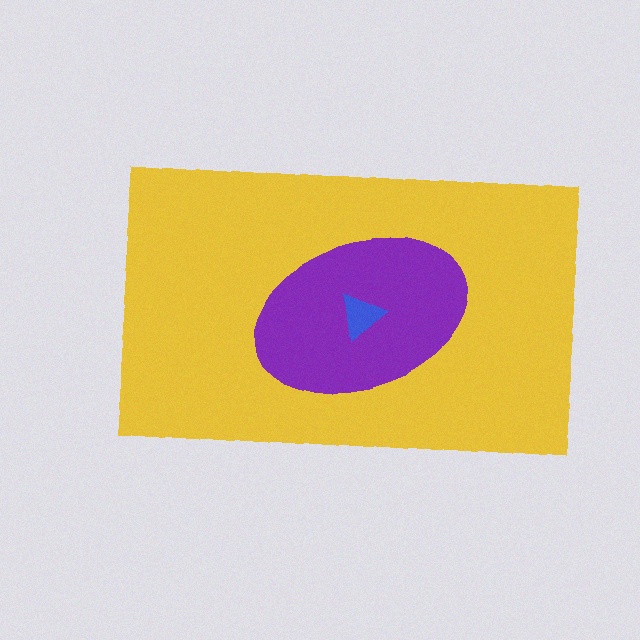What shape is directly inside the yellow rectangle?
The purple ellipse.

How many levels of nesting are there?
3.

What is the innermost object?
The blue triangle.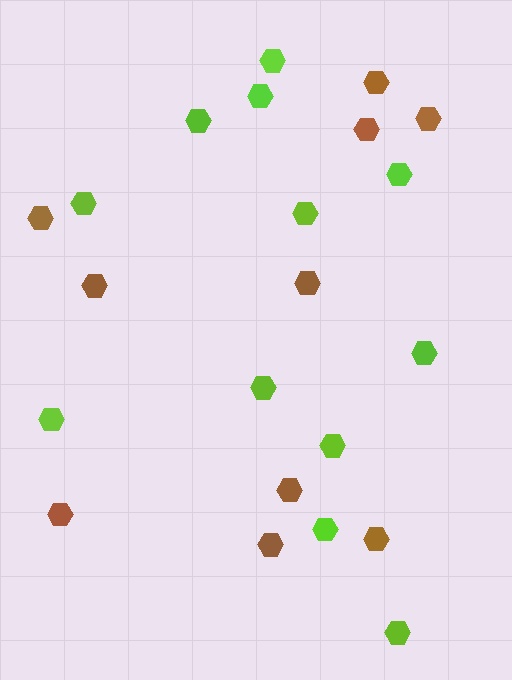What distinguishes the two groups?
There are 2 groups: one group of lime hexagons (12) and one group of brown hexagons (10).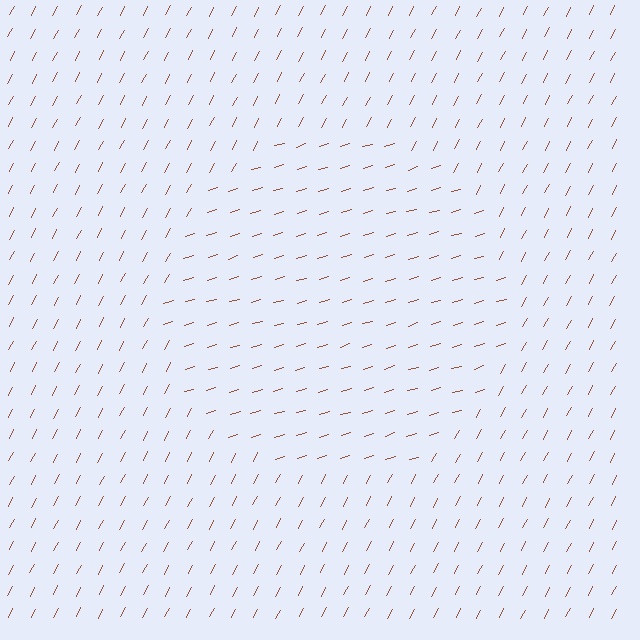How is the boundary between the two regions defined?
The boundary is defined purely by a change in line orientation (approximately 45 degrees difference). All lines are the same color and thickness.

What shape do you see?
I see a circle.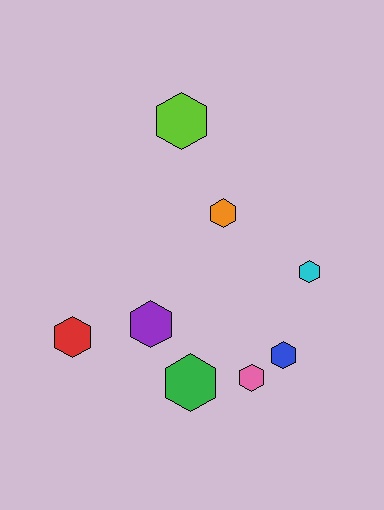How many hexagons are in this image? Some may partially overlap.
There are 8 hexagons.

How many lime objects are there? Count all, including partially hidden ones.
There is 1 lime object.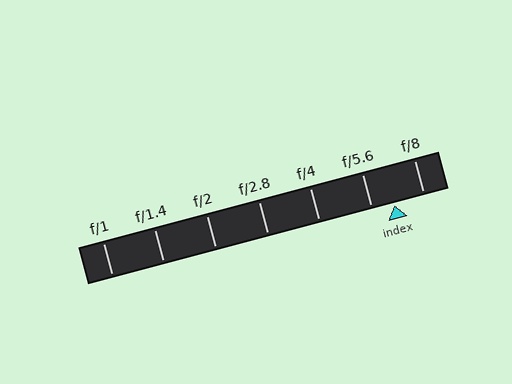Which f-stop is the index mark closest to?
The index mark is closest to f/5.6.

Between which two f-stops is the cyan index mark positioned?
The index mark is between f/5.6 and f/8.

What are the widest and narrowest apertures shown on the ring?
The widest aperture shown is f/1 and the narrowest is f/8.